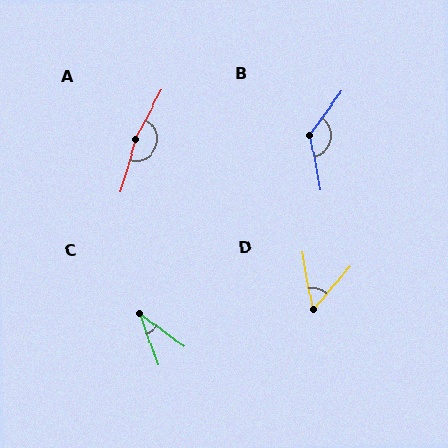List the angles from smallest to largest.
C (34°), D (51°), B (133°), A (168°).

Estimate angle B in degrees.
Approximately 133 degrees.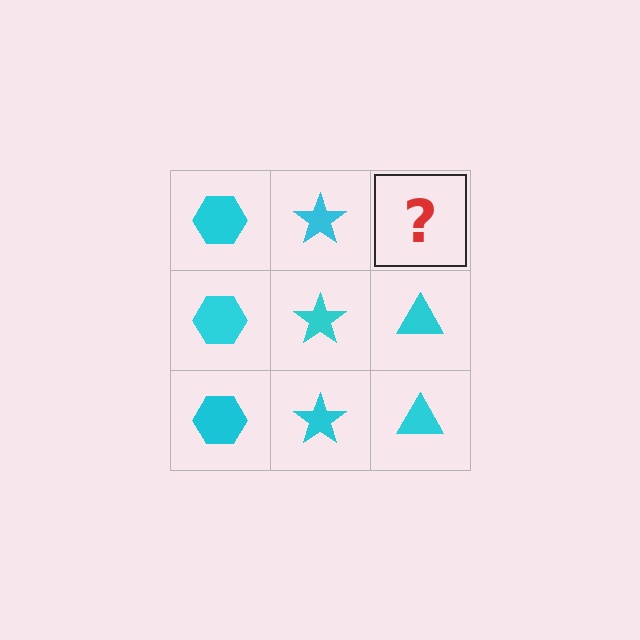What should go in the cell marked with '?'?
The missing cell should contain a cyan triangle.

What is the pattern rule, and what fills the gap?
The rule is that each column has a consistent shape. The gap should be filled with a cyan triangle.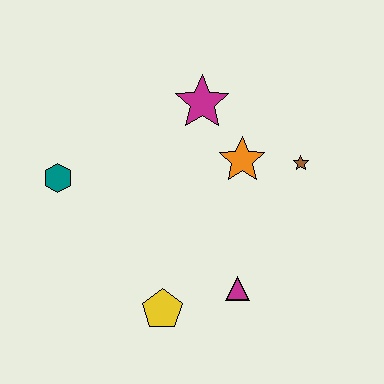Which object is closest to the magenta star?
The orange star is closest to the magenta star.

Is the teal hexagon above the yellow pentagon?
Yes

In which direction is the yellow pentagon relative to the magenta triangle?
The yellow pentagon is to the left of the magenta triangle.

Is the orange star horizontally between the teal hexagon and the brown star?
Yes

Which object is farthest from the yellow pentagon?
The magenta star is farthest from the yellow pentagon.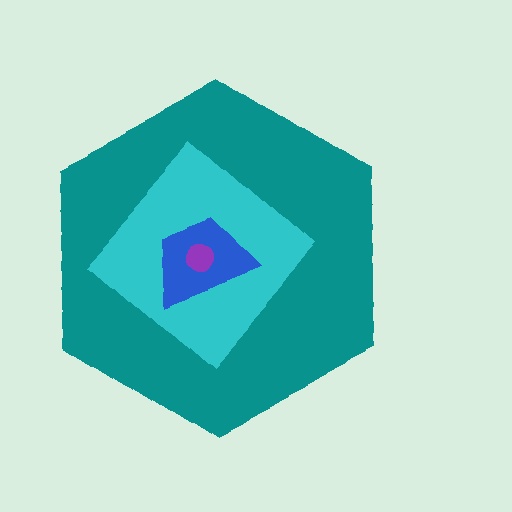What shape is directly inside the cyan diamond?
The blue trapezoid.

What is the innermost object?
The purple circle.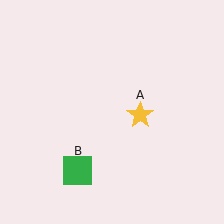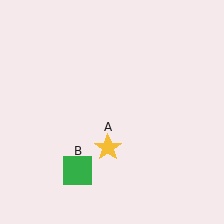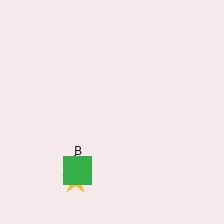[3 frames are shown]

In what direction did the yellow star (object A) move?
The yellow star (object A) moved down and to the left.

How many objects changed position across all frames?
1 object changed position: yellow star (object A).